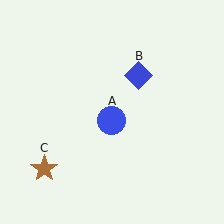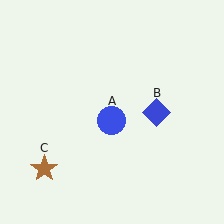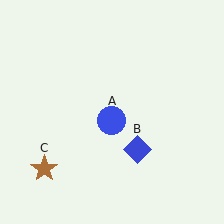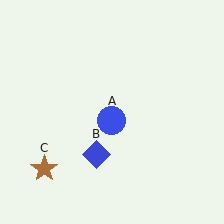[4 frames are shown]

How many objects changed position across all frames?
1 object changed position: blue diamond (object B).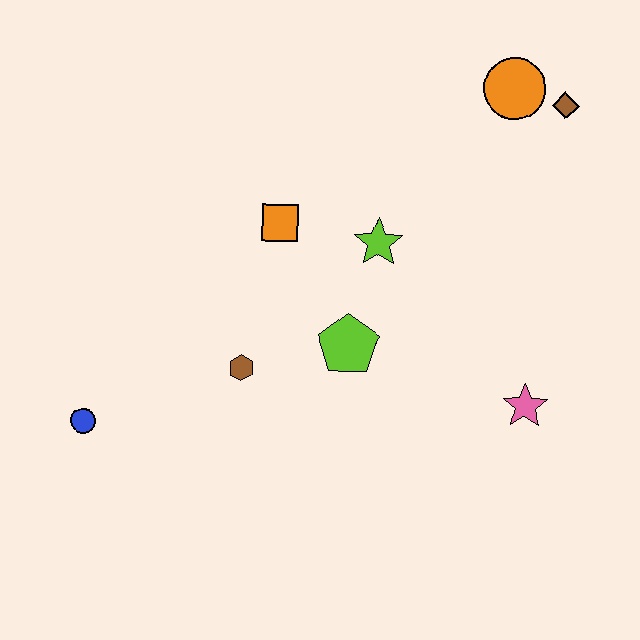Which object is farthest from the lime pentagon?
The brown diamond is farthest from the lime pentagon.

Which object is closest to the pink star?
The lime pentagon is closest to the pink star.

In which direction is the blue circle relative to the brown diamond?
The blue circle is to the left of the brown diamond.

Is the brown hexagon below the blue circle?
No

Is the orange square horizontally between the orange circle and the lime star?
No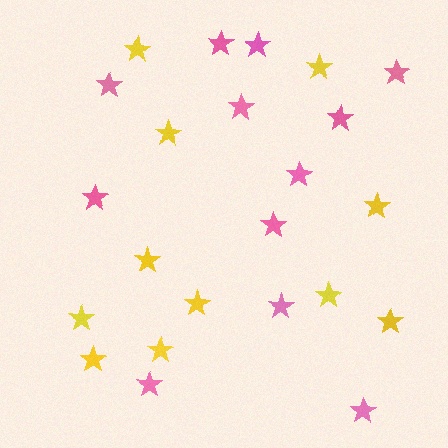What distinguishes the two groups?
There are 2 groups: one group of yellow stars (11) and one group of pink stars (12).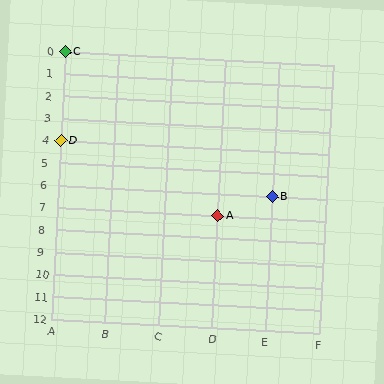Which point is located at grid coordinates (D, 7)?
Point A is at (D, 7).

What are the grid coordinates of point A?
Point A is at grid coordinates (D, 7).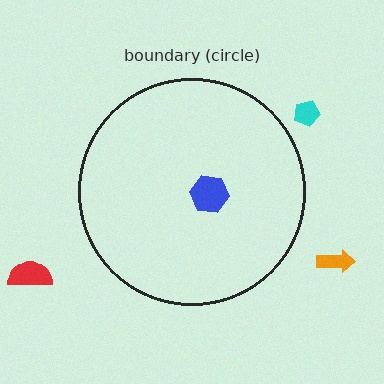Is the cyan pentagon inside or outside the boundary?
Outside.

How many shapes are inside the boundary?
1 inside, 3 outside.